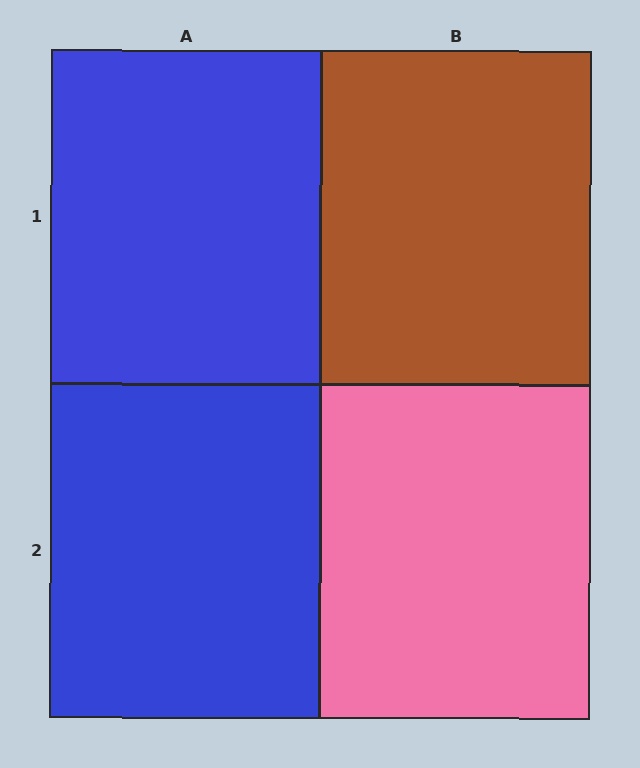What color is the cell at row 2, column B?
Pink.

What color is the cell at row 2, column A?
Blue.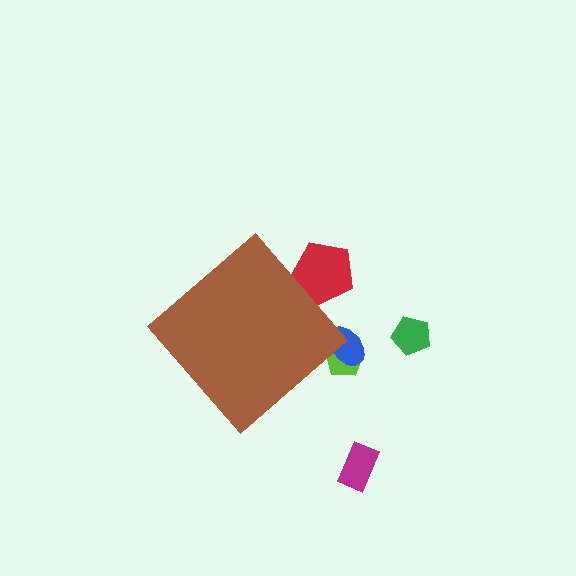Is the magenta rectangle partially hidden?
No, the magenta rectangle is fully visible.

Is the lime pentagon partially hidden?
Yes, the lime pentagon is partially hidden behind the brown diamond.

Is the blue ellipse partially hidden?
Yes, the blue ellipse is partially hidden behind the brown diamond.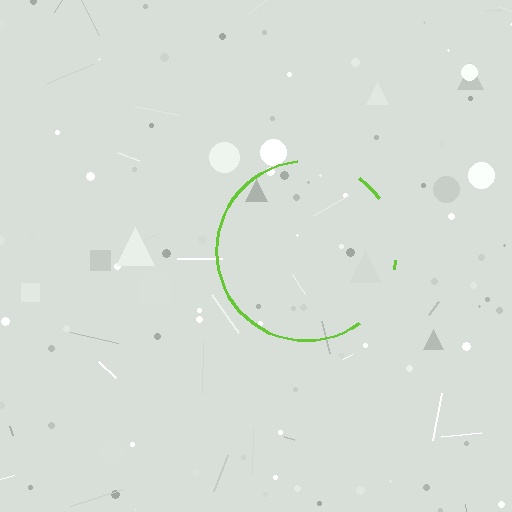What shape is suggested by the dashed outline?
The dashed outline suggests a circle.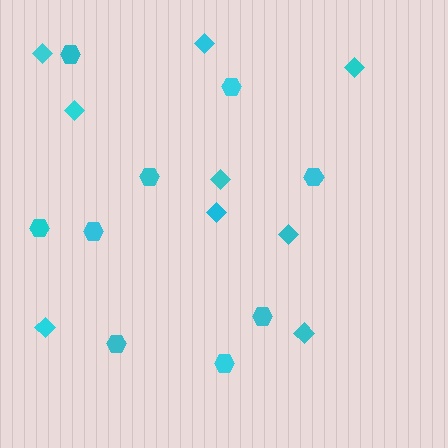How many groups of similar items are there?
There are 2 groups: one group of hexagons (9) and one group of diamonds (9).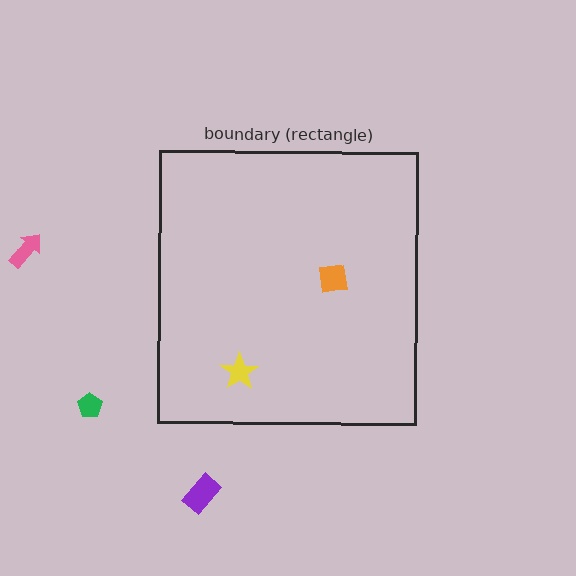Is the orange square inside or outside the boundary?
Inside.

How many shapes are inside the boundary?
2 inside, 3 outside.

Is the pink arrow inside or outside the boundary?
Outside.